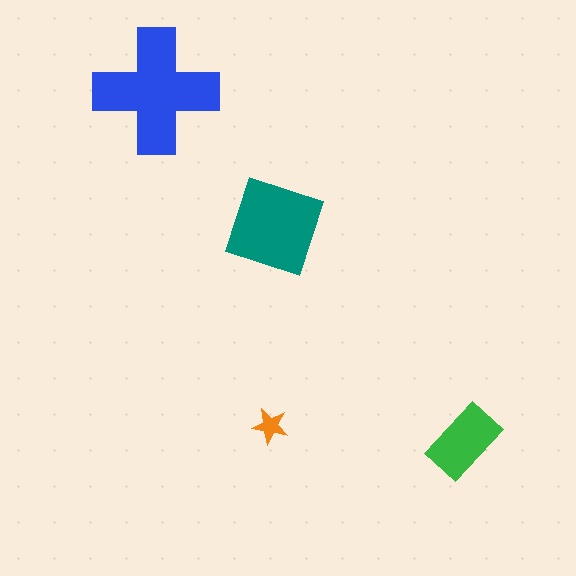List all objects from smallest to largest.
The orange star, the green rectangle, the teal square, the blue cross.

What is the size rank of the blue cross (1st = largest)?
1st.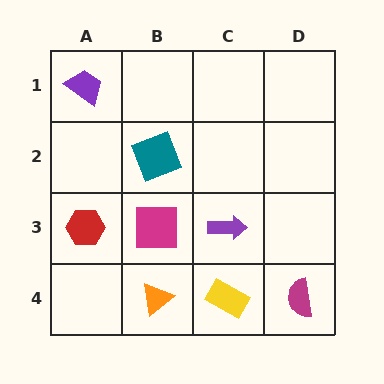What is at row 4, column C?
A yellow rectangle.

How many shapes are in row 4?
3 shapes.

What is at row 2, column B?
A teal square.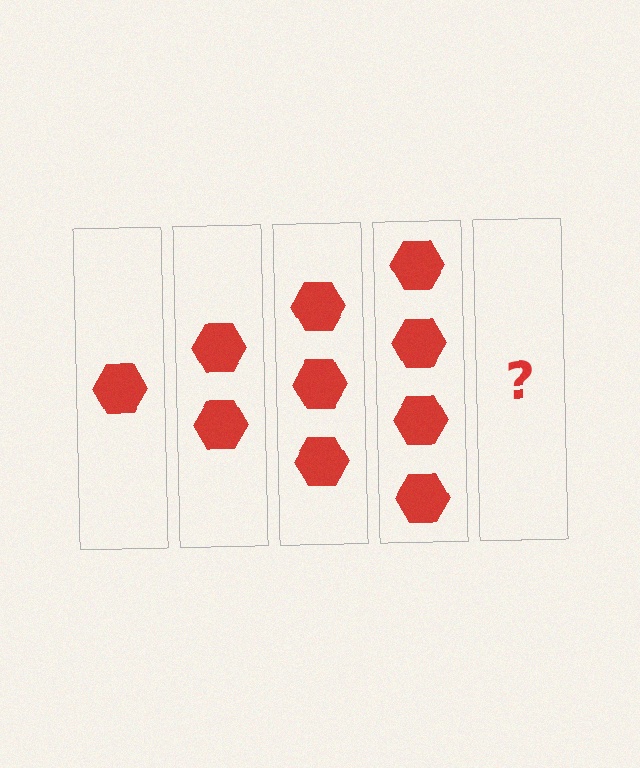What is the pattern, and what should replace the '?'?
The pattern is that each step adds one more hexagon. The '?' should be 5 hexagons.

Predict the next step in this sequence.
The next step is 5 hexagons.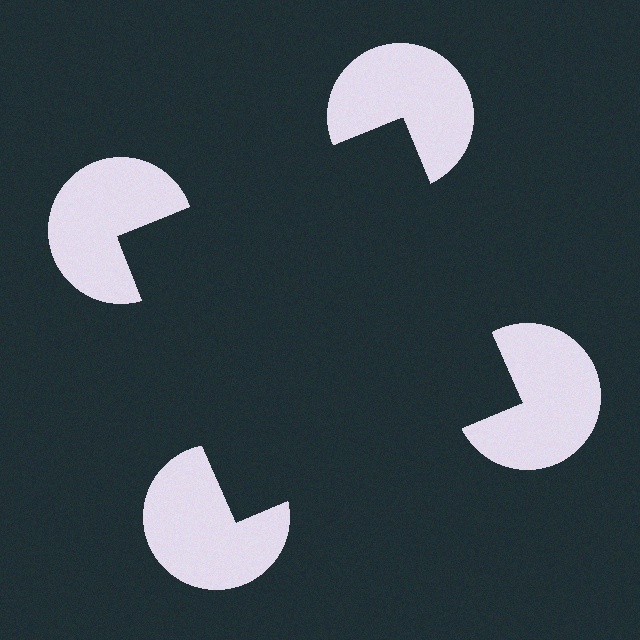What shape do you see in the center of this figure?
An illusory square — its edges are inferred from the aligned wedge cuts in the pac-man discs, not physically drawn.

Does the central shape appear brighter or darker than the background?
It typically appears slightly darker than the background, even though no actual brightness change is drawn.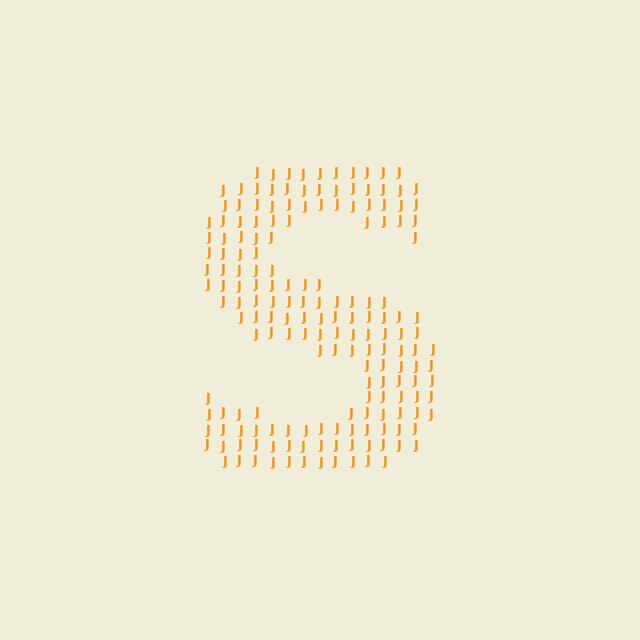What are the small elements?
The small elements are letter J's.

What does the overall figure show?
The overall figure shows the letter S.